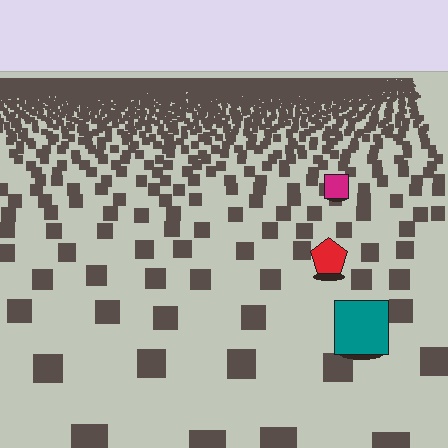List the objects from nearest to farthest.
From nearest to farthest: the teal square, the red pentagon, the magenta square.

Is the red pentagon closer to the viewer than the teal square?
No. The teal square is closer — you can tell from the texture gradient: the ground texture is coarser near it.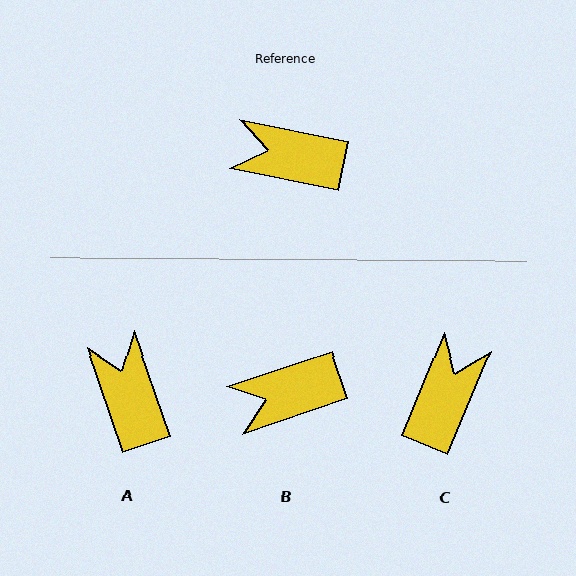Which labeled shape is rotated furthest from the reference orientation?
C, about 101 degrees away.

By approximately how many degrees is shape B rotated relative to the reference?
Approximately 30 degrees counter-clockwise.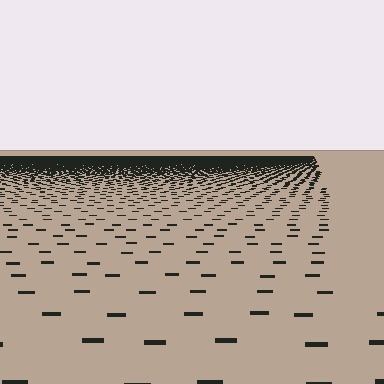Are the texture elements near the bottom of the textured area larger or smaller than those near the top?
Larger. Near the bottom, elements are closer to the viewer and appear at a bigger on-screen size.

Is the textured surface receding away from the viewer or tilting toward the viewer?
The surface is receding away from the viewer. Texture elements get smaller and denser toward the top.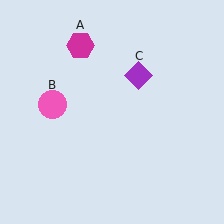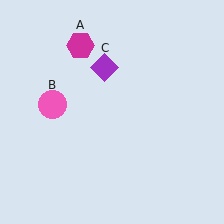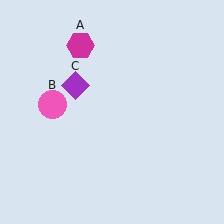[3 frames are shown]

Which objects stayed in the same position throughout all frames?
Magenta hexagon (object A) and pink circle (object B) remained stationary.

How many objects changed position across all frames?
1 object changed position: purple diamond (object C).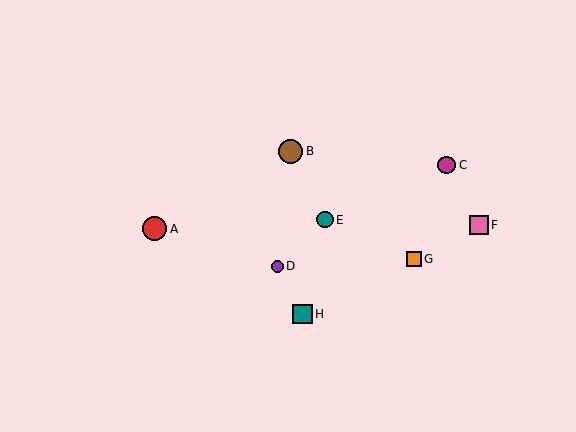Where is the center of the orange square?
The center of the orange square is at (414, 259).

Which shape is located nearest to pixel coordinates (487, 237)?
The pink square (labeled F) at (479, 225) is nearest to that location.